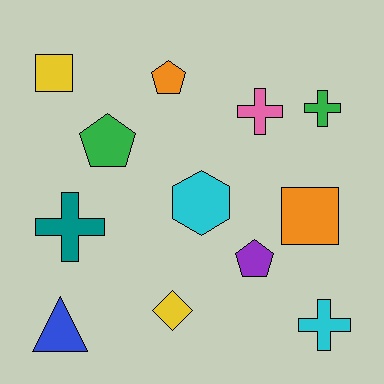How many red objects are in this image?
There are no red objects.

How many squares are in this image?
There are 2 squares.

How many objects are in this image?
There are 12 objects.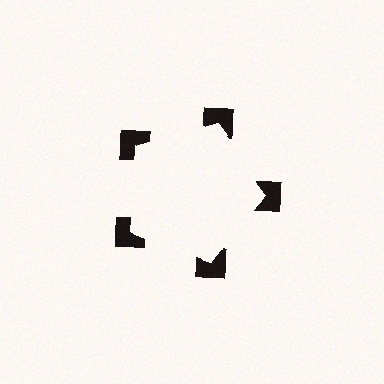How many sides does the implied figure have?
5 sides.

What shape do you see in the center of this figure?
An illusory pentagon — its edges are inferred from the aligned wedge cuts in the notched squares, not physically drawn.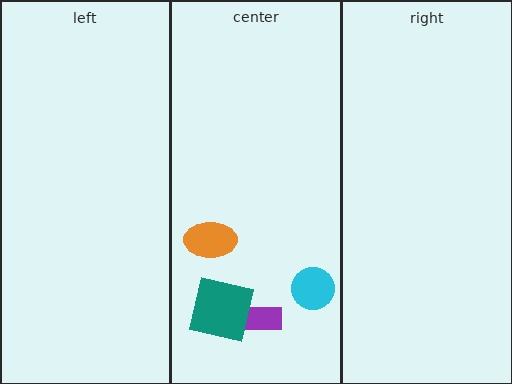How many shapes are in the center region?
4.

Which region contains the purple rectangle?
The center region.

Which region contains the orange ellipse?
The center region.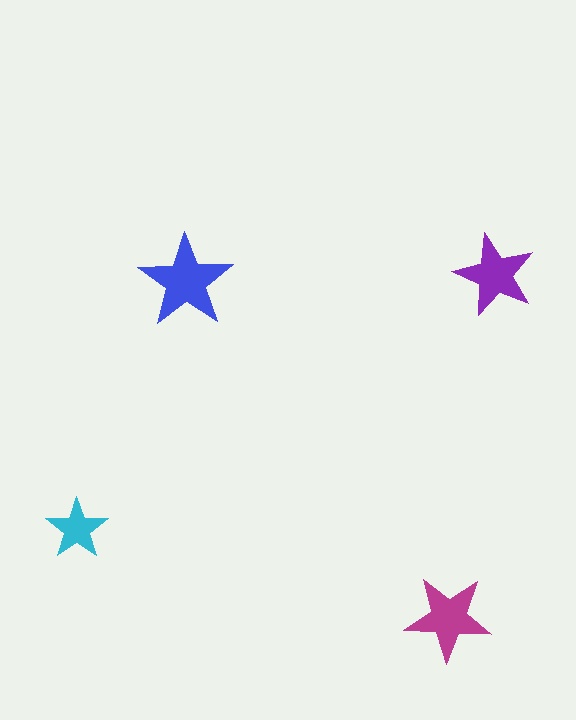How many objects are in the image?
There are 4 objects in the image.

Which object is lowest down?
The magenta star is bottommost.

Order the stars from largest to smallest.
the blue one, the magenta one, the purple one, the cyan one.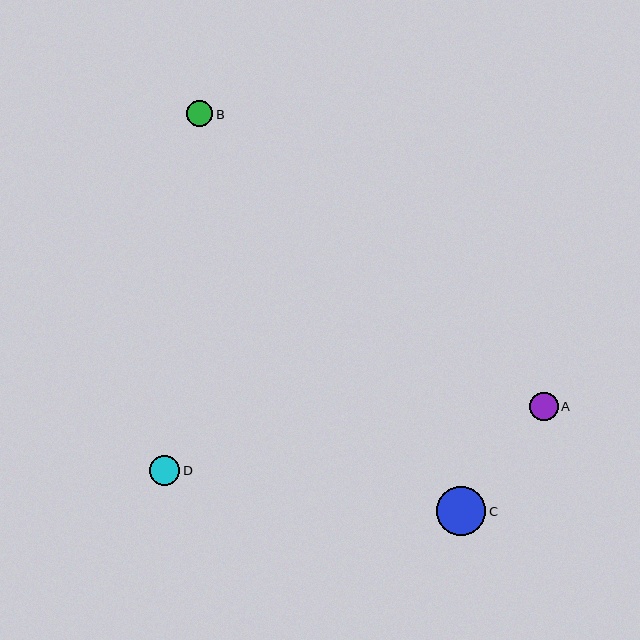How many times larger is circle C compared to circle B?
Circle C is approximately 1.9 times the size of circle B.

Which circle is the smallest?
Circle B is the smallest with a size of approximately 26 pixels.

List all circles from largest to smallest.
From largest to smallest: C, D, A, B.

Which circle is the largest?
Circle C is the largest with a size of approximately 50 pixels.